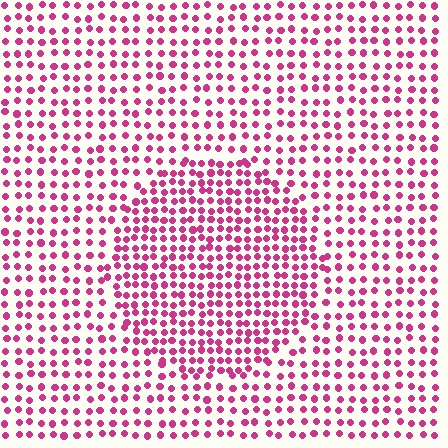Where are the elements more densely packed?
The elements are more densely packed inside the circle boundary.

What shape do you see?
I see a circle.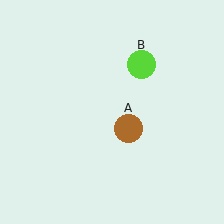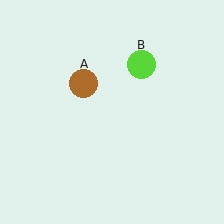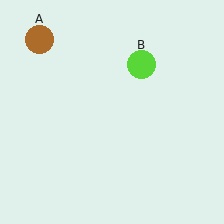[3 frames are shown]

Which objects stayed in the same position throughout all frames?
Lime circle (object B) remained stationary.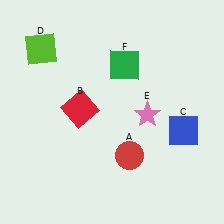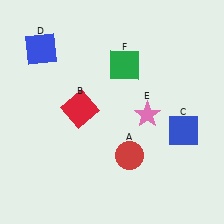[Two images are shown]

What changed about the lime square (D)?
In Image 1, D is lime. In Image 2, it changed to blue.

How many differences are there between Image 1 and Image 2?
There is 1 difference between the two images.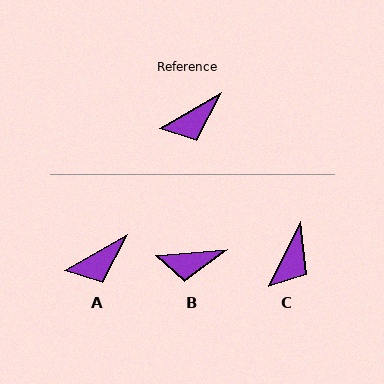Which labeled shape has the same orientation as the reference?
A.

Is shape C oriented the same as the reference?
No, it is off by about 34 degrees.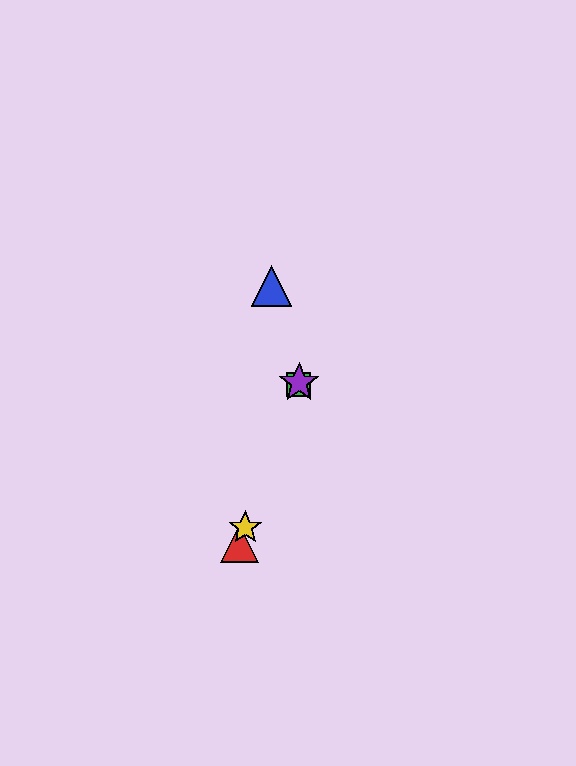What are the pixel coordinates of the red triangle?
The red triangle is at (239, 544).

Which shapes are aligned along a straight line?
The red triangle, the green square, the yellow star, the purple star are aligned along a straight line.